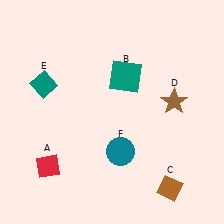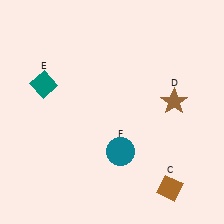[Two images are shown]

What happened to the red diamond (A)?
The red diamond (A) was removed in Image 2. It was in the bottom-left area of Image 1.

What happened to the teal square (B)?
The teal square (B) was removed in Image 2. It was in the top-right area of Image 1.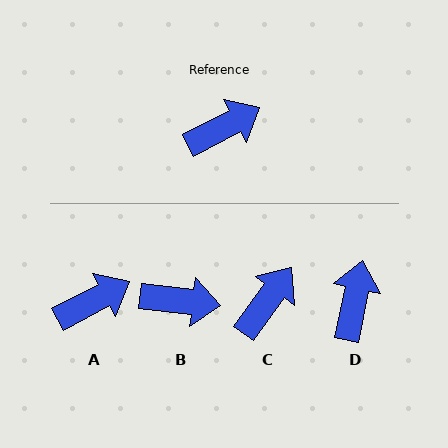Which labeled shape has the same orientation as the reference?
A.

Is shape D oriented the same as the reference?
No, it is off by about 51 degrees.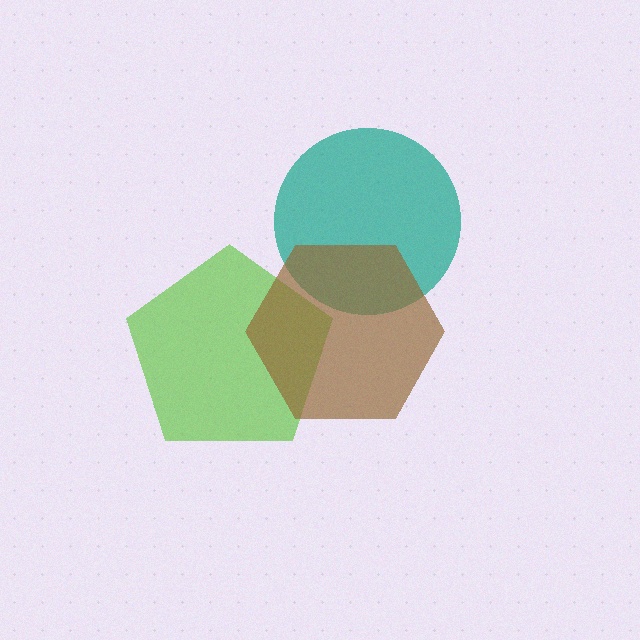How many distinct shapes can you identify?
There are 3 distinct shapes: a teal circle, a lime pentagon, a brown hexagon.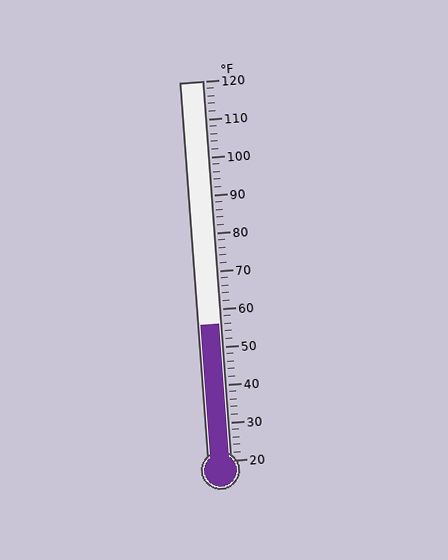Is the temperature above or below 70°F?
The temperature is below 70°F.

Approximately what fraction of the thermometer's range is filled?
The thermometer is filled to approximately 35% of its range.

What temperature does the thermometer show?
The thermometer shows approximately 56°F.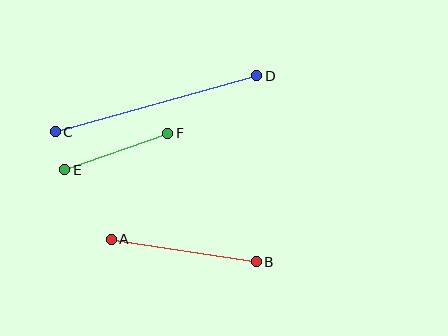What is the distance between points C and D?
The distance is approximately 209 pixels.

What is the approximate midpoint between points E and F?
The midpoint is at approximately (116, 152) pixels.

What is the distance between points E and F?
The distance is approximately 110 pixels.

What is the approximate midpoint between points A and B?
The midpoint is at approximately (184, 251) pixels.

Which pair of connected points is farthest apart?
Points C and D are farthest apart.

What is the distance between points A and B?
The distance is approximately 147 pixels.